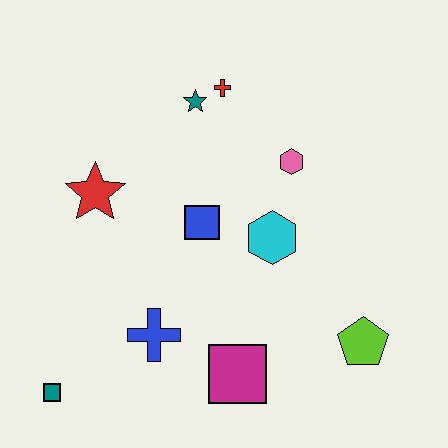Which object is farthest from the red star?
The lime pentagon is farthest from the red star.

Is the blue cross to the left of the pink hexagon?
Yes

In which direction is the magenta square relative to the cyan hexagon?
The magenta square is below the cyan hexagon.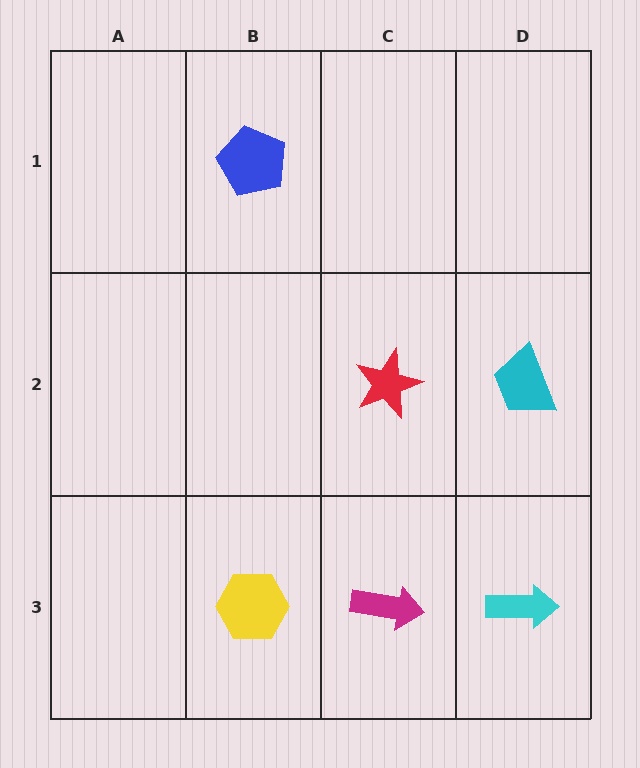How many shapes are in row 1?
1 shape.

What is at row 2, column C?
A red star.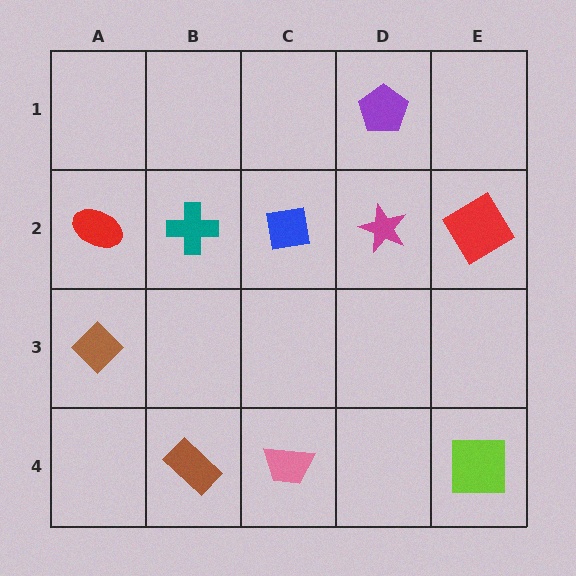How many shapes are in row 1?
1 shape.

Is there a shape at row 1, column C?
No, that cell is empty.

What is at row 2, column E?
A red diamond.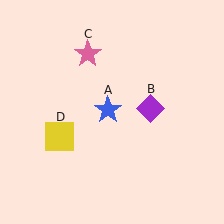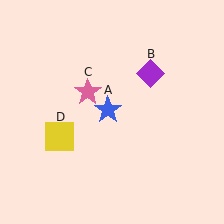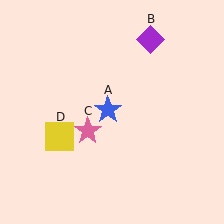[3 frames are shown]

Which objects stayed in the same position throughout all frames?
Blue star (object A) and yellow square (object D) remained stationary.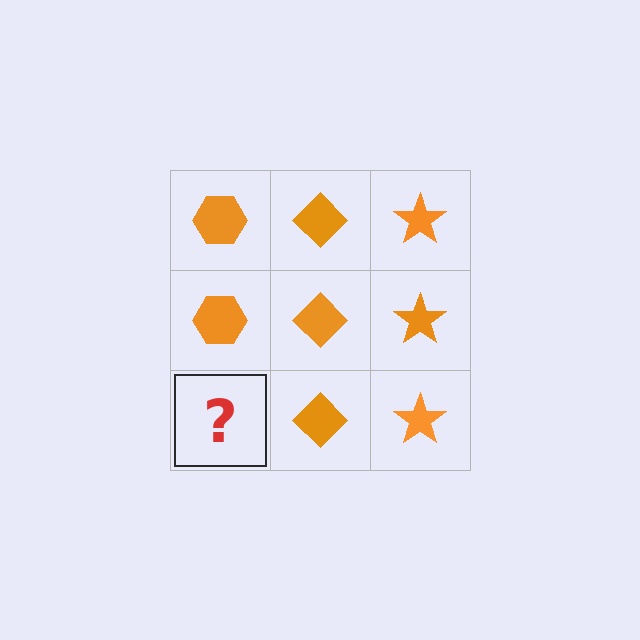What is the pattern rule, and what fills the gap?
The rule is that each column has a consistent shape. The gap should be filled with an orange hexagon.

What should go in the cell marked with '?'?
The missing cell should contain an orange hexagon.